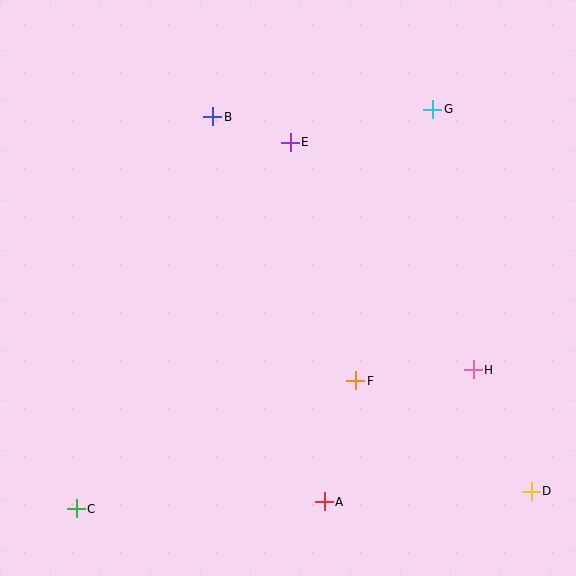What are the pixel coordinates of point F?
Point F is at (356, 381).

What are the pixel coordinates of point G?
Point G is at (433, 109).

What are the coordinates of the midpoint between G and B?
The midpoint between G and B is at (323, 113).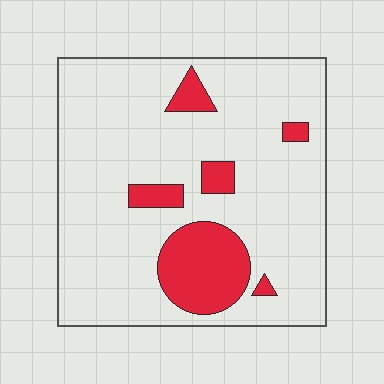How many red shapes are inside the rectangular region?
6.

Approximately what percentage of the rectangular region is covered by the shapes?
Approximately 15%.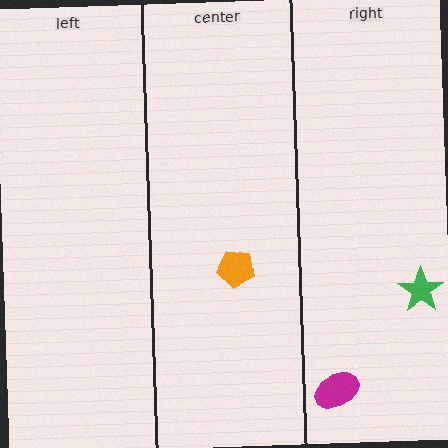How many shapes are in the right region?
2.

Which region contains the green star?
The right region.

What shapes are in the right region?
The magenta ellipse, the green star.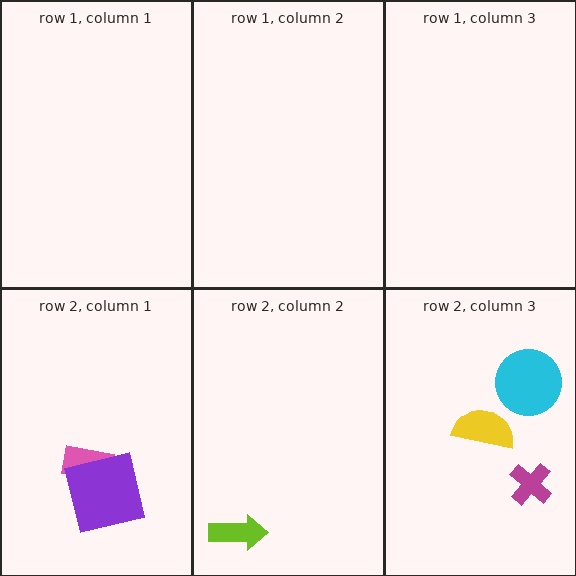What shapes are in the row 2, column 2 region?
The lime arrow.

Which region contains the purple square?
The row 2, column 1 region.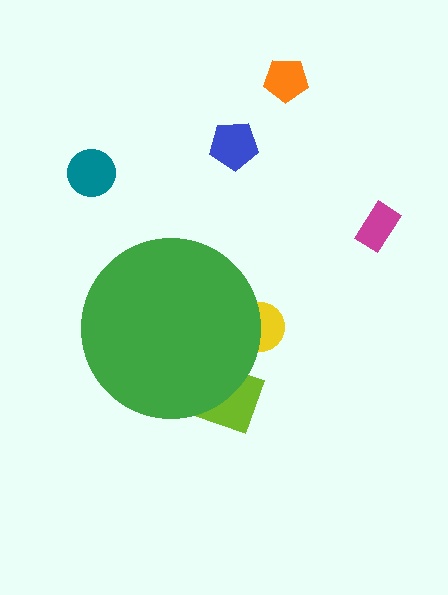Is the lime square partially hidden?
Yes, the lime square is partially hidden behind the green circle.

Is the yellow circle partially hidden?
Yes, the yellow circle is partially hidden behind the green circle.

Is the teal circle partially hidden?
No, the teal circle is fully visible.